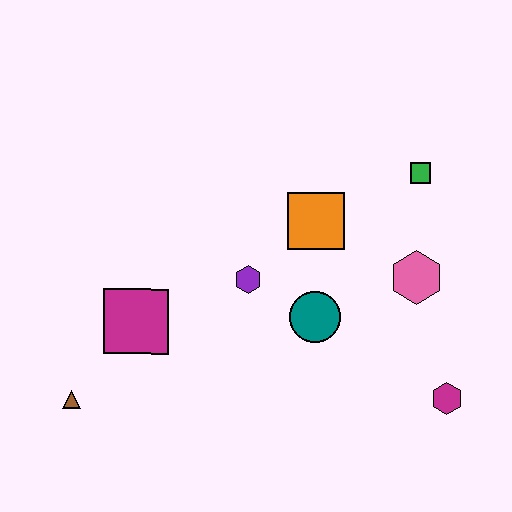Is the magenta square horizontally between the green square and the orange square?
No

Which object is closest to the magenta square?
The brown triangle is closest to the magenta square.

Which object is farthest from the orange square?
The brown triangle is farthest from the orange square.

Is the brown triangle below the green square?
Yes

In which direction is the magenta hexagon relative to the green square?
The magenta hexagon is below the green square.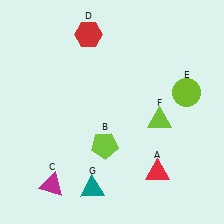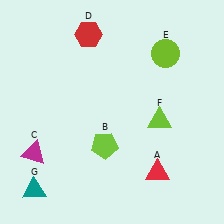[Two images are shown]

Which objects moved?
The objects that moved are: the magenta triangle (C), the lime circle (E), the teal triangle (G).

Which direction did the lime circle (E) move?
The lime circle (E) moved up.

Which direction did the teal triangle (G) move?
The teal triangle (G) moved left.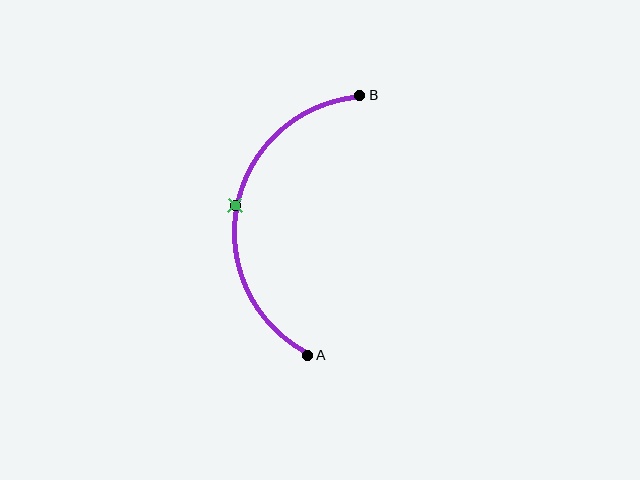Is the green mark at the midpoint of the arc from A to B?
Yes. The green mark lies on the arc at equal arc-length from both A and B — it is the arc midpoint.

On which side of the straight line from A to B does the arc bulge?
The arc bulges to the left of the straight line connecting A and B.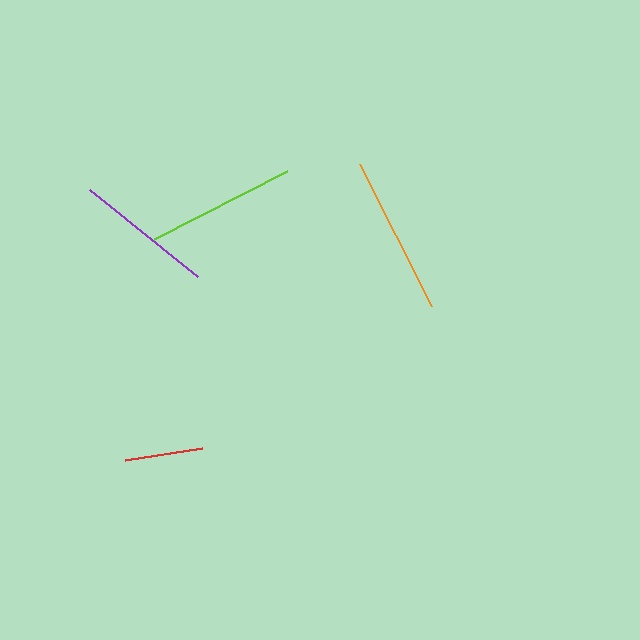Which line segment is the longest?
The orange line is the longest at approximately 159 pixels.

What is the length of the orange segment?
The orange segment is approximately 159 pixels long.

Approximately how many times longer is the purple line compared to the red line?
The purple line is approximately 1.8 times the length of the red line.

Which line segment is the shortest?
The red line is the shortest at approximately 78 pixels.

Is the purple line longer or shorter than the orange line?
The orange line is longer than the purple line.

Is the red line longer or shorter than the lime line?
The lime line is longer than the red line.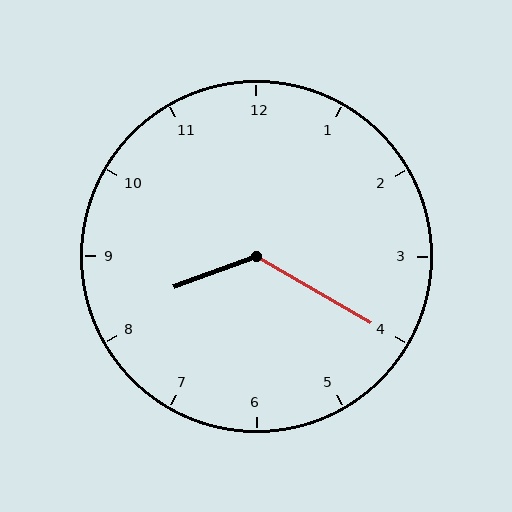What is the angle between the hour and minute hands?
Approximately 130 degrees.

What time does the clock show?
8:20.